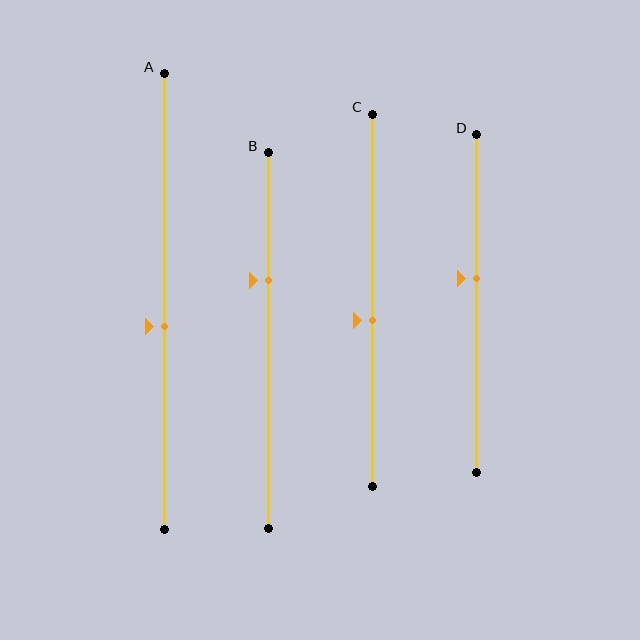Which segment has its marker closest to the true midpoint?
Segment A has its marker closest to the true midpoint.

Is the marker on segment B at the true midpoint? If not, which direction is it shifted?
No, the marker on segment B is shifted upward by about 16% of the segment length.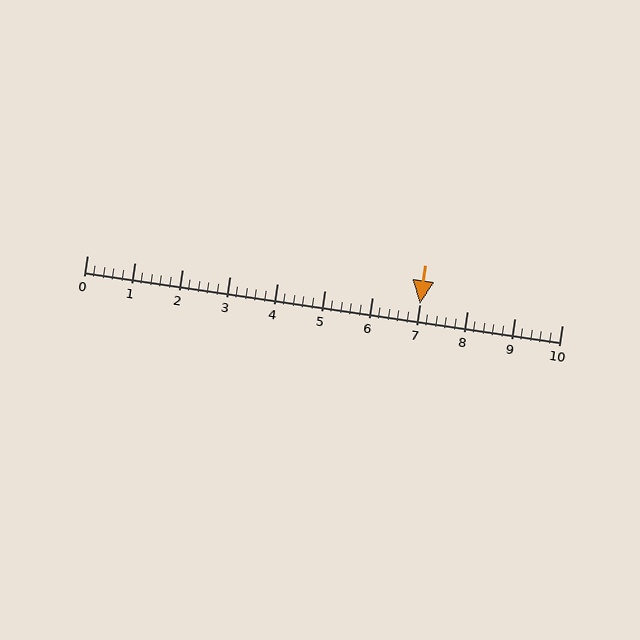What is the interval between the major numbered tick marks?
The major tick marks are spaced 1 units apart.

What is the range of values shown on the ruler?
The ruler shows values from 0 to 10.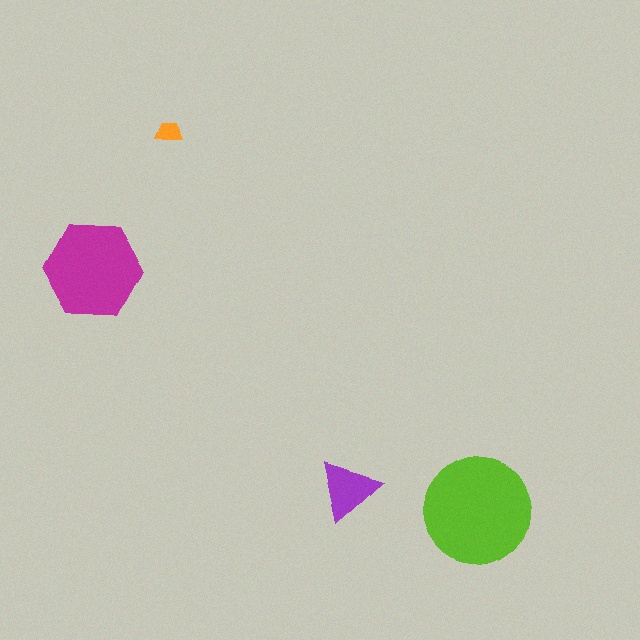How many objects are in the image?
There are 4 objects in the image.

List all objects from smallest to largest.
The orange trapezoid, the purple triangle, the magenta hexagon, the lime circle.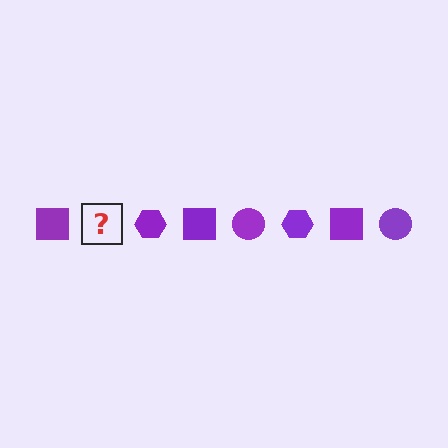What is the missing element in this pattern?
The missing element is a purple circle.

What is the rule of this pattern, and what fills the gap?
The rule is that the pattern cycles through square, circle, hexagon shapes in purple. The gap should be filled with a purple circle.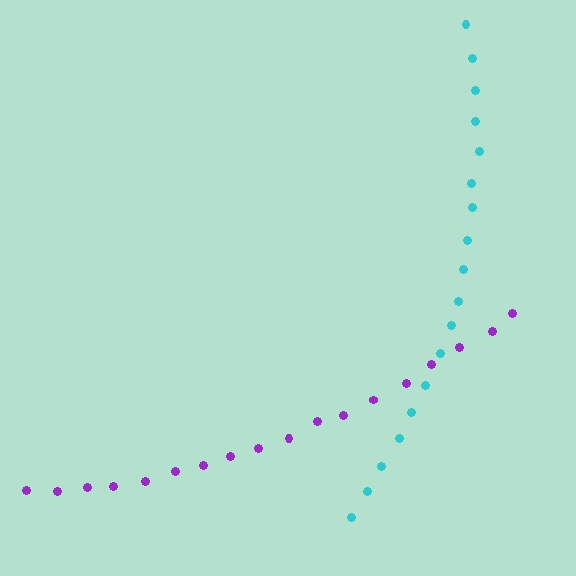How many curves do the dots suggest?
There are 2 distinct paths.